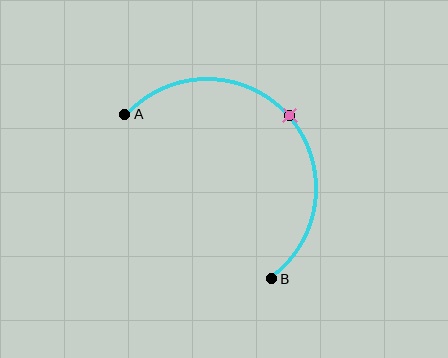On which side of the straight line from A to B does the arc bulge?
The arc bulges above and to the right of the straight line connecting A and B.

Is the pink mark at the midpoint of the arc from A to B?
Yes. The pink mark lies on the arc at equal arc-length from both A and B — it is the arc midpoint.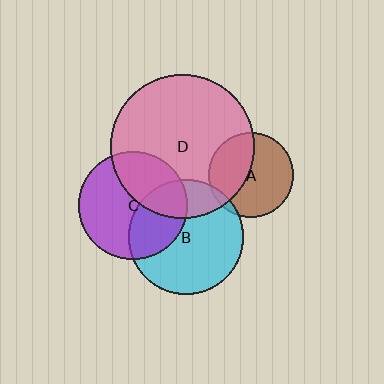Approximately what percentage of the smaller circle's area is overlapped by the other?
Approximately 35%.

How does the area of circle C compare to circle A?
Approximately 1.6 times.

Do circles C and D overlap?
Yes.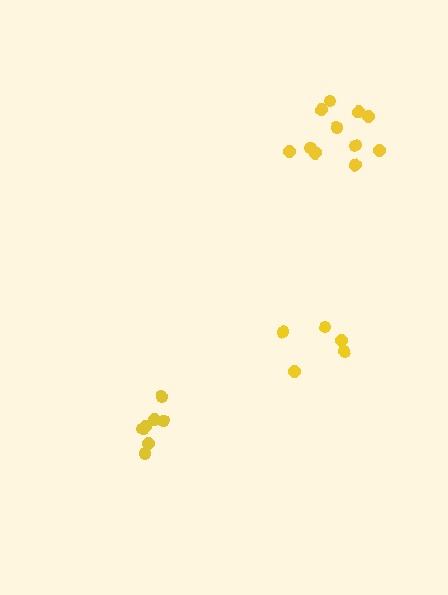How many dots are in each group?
Group 1: 5 dots, Group 2: 11 dots, Group 3: 7 dots (23 total).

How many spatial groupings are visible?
There are 3 spatial groupings.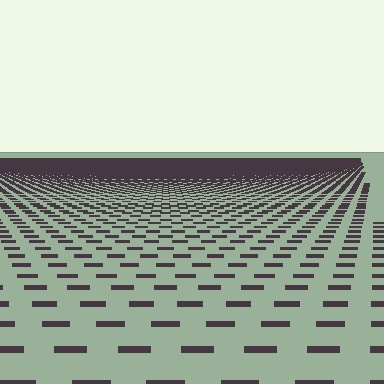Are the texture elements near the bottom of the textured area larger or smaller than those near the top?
Larger. Near the bottom, elements are closer to the viewer and appear at a bigger on-screen size.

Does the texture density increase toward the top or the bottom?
Density increases toward the top.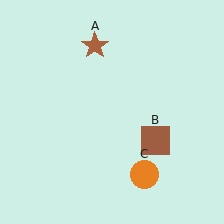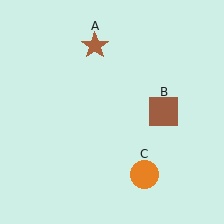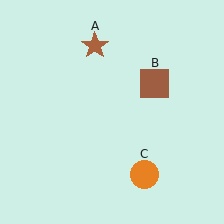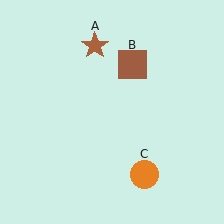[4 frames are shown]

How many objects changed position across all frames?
1 object changed position: brown square (object B).